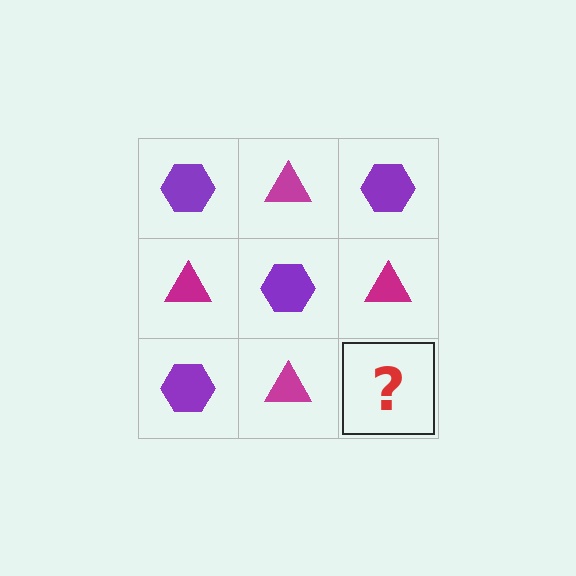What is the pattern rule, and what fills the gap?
The rule is that it alternates purple hexagon and magenta triangle in a checkerboard pattern. The gap should be filled with a purple hexagon.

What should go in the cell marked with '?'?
The missing cell should contain a purple hexagon.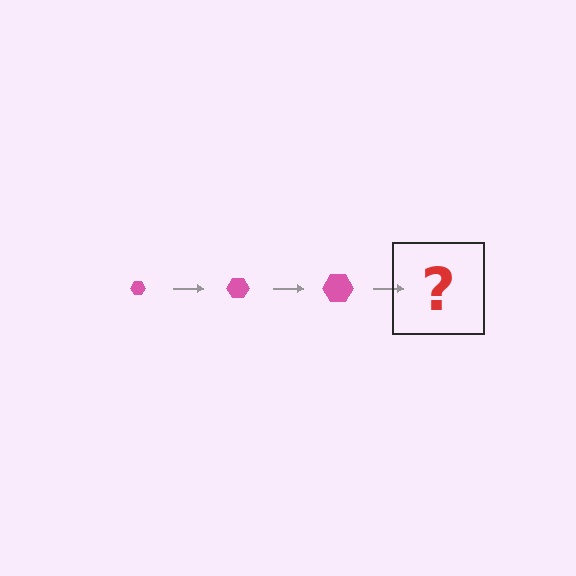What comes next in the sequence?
The next element should be a pink hexagon, larger than the previous one.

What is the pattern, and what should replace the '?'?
The pattern is that the hexagon gets progressively larger each step. The '?' should be a pink hexagon, larger than the previous one.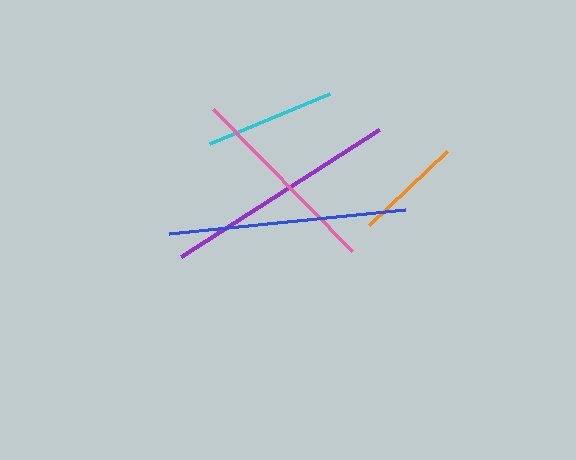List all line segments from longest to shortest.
From longest to shortest: blue, purple, pink, cyan, orange.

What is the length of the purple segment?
The purple segment is approximately 235 pixels long.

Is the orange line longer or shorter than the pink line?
The pink line is longer than the orange line.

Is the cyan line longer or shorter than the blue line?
The blue line is longer than the cyan line.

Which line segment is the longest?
The blue line is the longest at approximately 237 pixels.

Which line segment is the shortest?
The orange line is the shortest at approximately 107 pixels.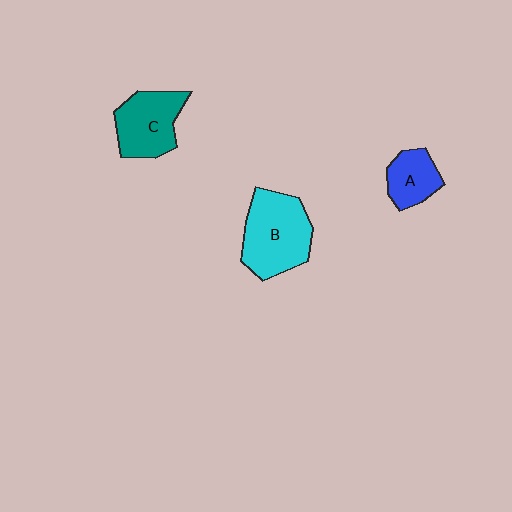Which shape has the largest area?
Shape B (cyan).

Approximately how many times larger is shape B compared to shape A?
Approximately 2.0 times.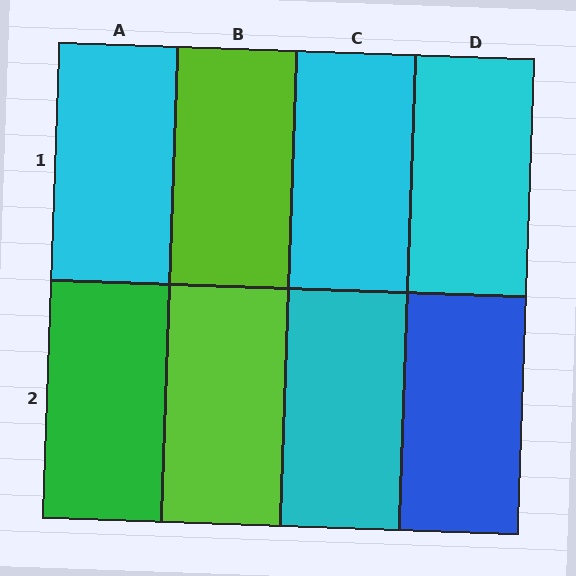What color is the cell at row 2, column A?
Green.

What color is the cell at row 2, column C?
Cyan.